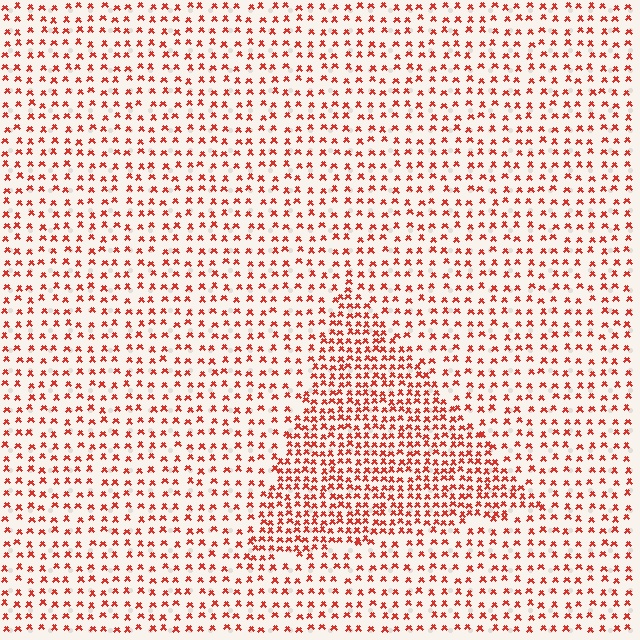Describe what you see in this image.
The image contains small red elements arranged at two different densities. A triangle-shaped region is visible where the elements are more densely packed than the surrounding area.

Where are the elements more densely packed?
The elements are more densely packed inside the triangle boundary.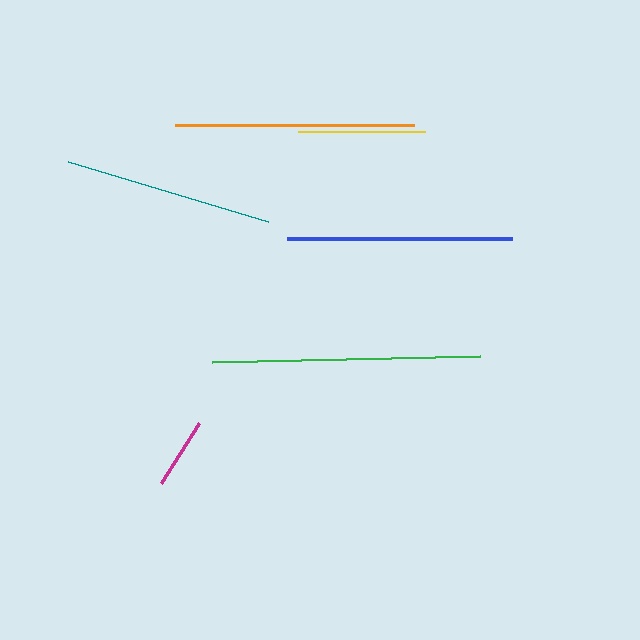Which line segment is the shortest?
The magenta line is the shortest at approximately 71 pixels.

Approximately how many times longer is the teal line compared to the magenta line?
The teal line is approximately 2.9 times the length of the magenta line.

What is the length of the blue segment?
The blue segment is approximately 225 pixels long.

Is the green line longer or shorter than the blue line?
The green line is longer than the blue line.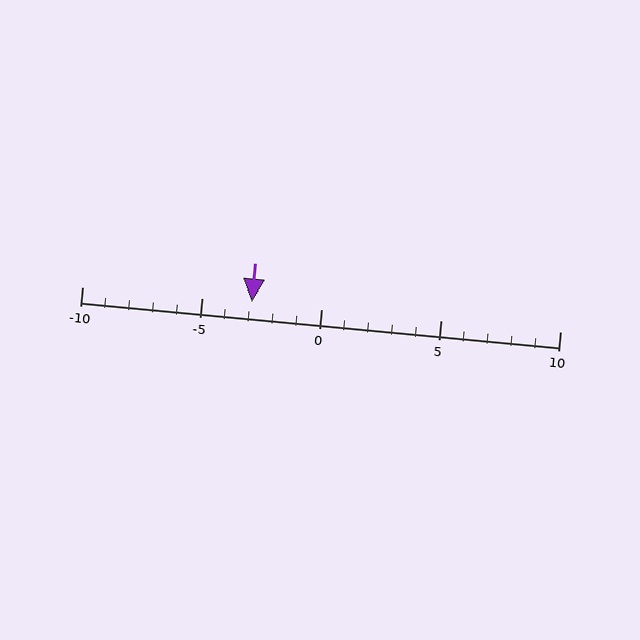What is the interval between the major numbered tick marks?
The major tick marks are spaced 5 units apart.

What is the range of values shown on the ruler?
The ruler shows values from -10 to 10.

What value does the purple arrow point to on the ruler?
The purple arrow points to approximately -3.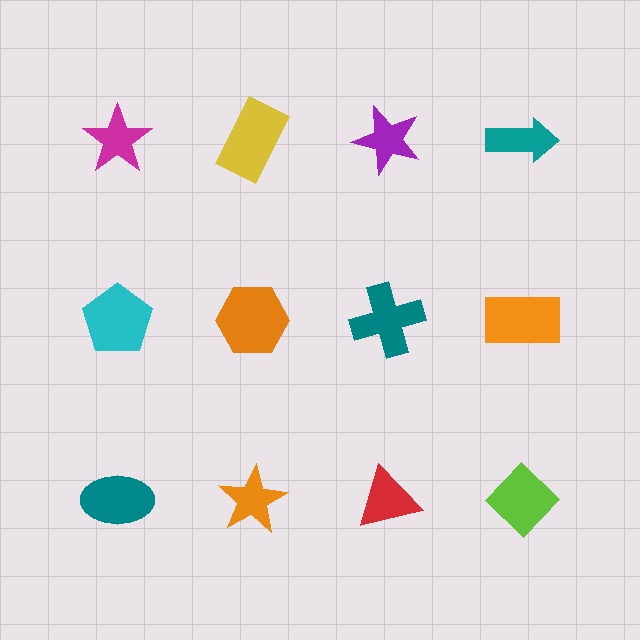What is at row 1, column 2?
A yellow rectangle.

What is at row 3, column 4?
A lime diamond.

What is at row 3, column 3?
A red triangle.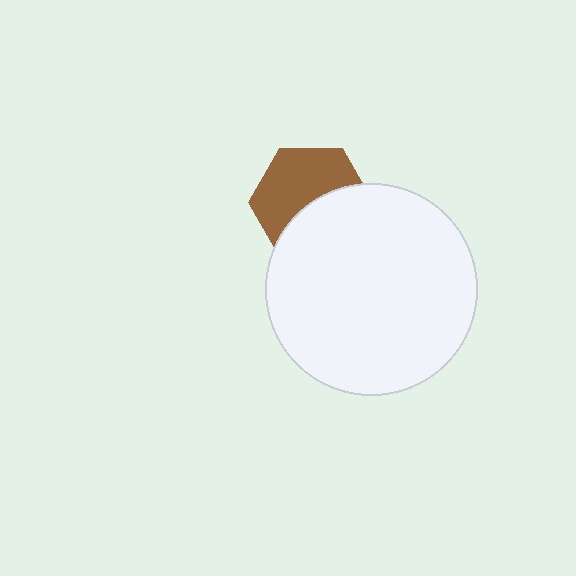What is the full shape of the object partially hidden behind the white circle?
The partially hidden object is a brown hexagon.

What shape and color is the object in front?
The object in front is a white circle.